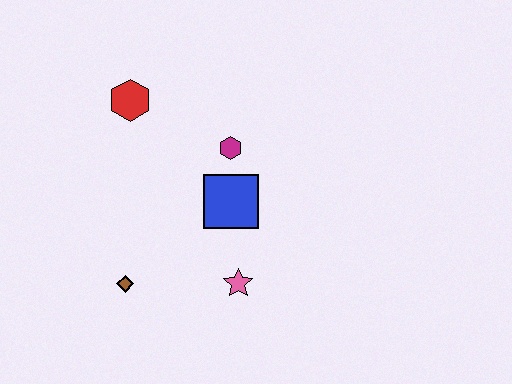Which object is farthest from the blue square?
The red hexagon is farthest from the blue square.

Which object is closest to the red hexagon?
The magenta hexagon is closest to the red hexagon.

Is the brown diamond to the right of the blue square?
No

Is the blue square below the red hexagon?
Yes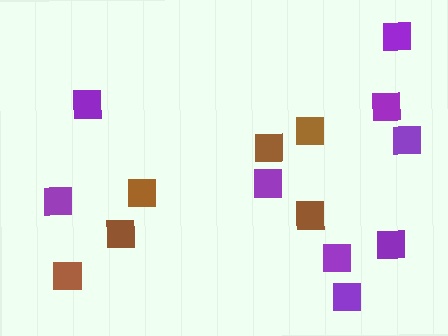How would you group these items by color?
There are 2 groups: one group of brown squares (6) and one group of purple squares (9).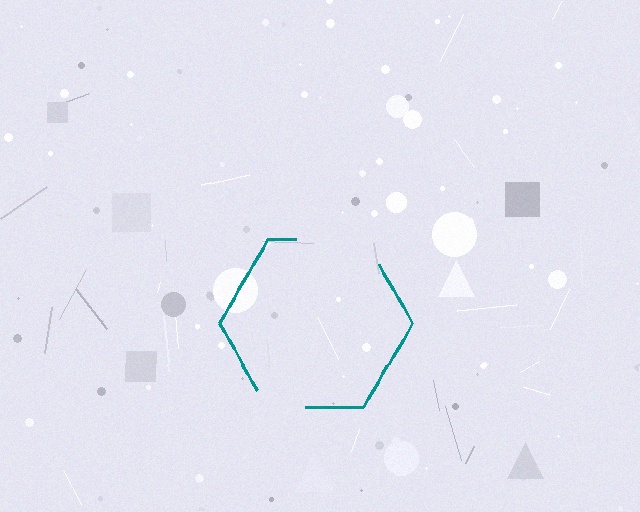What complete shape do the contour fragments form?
The contour fragments form a hexagon.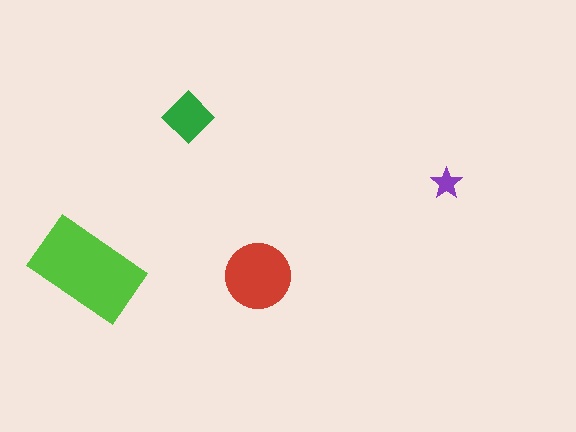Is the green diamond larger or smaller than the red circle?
Smaller.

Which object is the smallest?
The purple star.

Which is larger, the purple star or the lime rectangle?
The lime rectangle.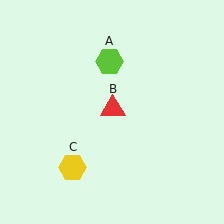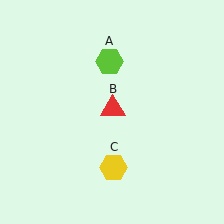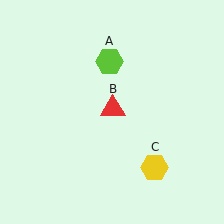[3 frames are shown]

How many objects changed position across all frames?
1 object changed position: yellow hexagon (object C).